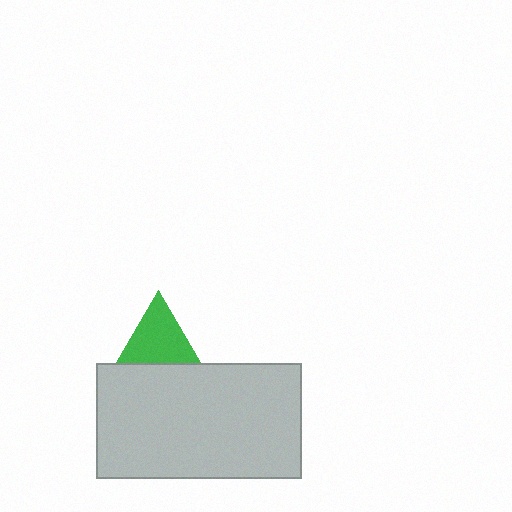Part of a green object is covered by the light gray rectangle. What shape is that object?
It is a triangle.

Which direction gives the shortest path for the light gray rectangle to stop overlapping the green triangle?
Moving down gives the shortest separation.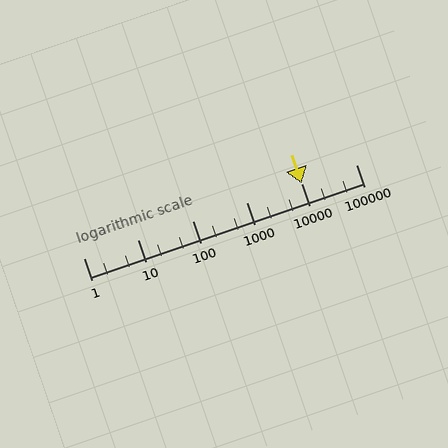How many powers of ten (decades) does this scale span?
The scale spans 5 decades, from 1 to 100000.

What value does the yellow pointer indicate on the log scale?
The pointer indicates approximately 10000.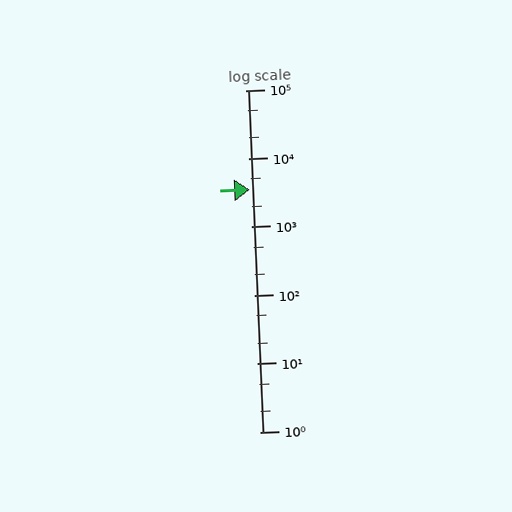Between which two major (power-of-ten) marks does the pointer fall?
The pointer is between 1000 and 10000.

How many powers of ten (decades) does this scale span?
The scale spans 5 decades, from 1 to 100000.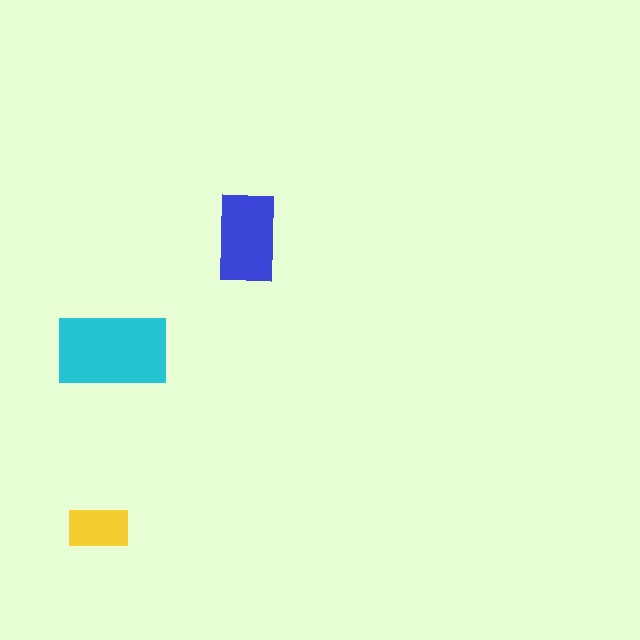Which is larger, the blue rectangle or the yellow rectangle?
The blue one.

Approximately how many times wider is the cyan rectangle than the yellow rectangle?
About 2 times wider.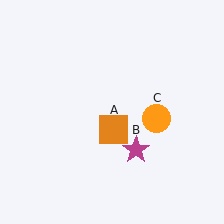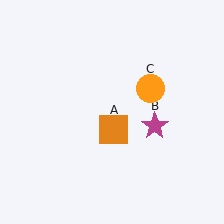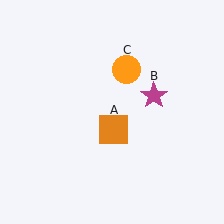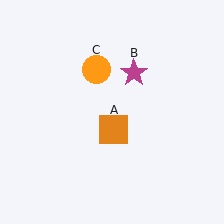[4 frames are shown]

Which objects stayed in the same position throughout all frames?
Orange square (object A) remained stationary.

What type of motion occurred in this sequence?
The magenta star (object B), orange circle (object C) rotated counterclockwise around the center of the scene.